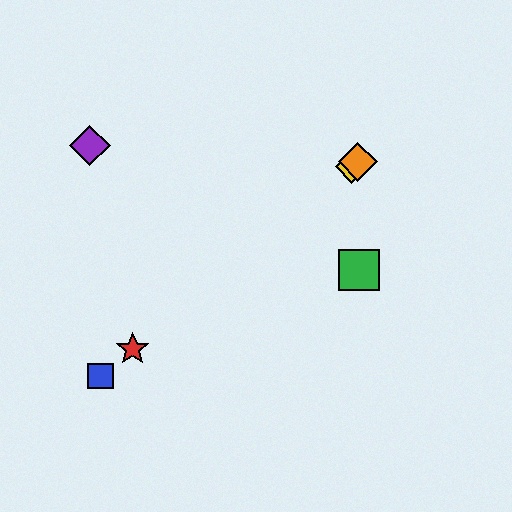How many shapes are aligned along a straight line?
4 shapes (the red star, the blue square, the yellow diamond, the orange diamond) are aligned along a straight line.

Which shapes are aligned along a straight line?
The red star, the blue square, the yellow diamond, the orange diamond are aligned along a straight line.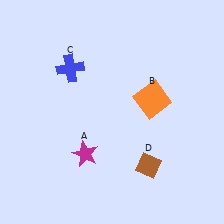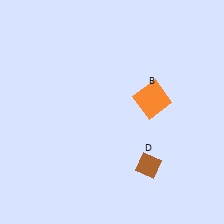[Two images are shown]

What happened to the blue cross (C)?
The blue cross (C) was removed in Image 2. It was in the top-left area of Image 1.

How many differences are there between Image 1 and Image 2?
There are 2 differences between the two images.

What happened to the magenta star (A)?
The magenta star (A) was removed in Image 2. It was in the bottom-left area of Image 1.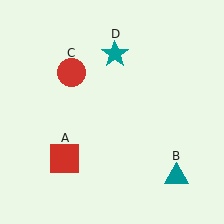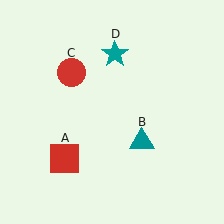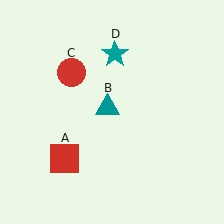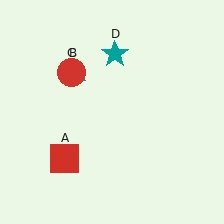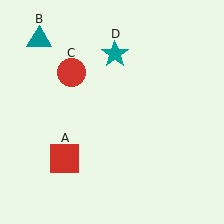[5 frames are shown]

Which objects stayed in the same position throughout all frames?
Red square (object A) and red circle (object C) and teal star (object D) remained stationary.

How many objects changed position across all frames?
1 object changed position: teal triangle (object B).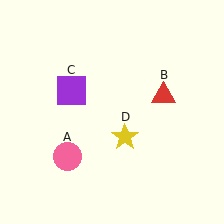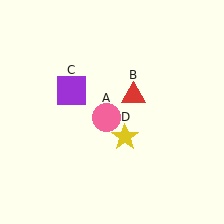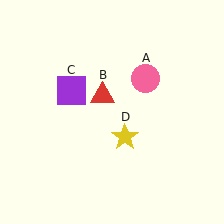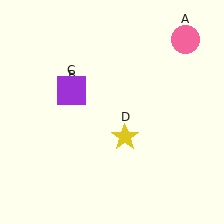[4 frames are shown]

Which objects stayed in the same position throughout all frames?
Purple square (object C) and yellow star (object D) remained stationary.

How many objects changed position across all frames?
2 objects changed position: pink circle (object A), red triangle (object B).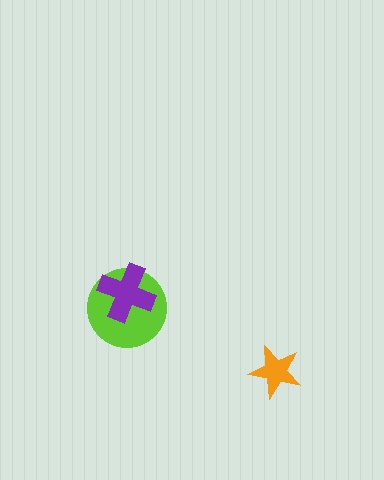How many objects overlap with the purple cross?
1 object overlaps with the purple cross.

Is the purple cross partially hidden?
No, no other shape covers it.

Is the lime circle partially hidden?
Yes, it is partially covered by another shape.